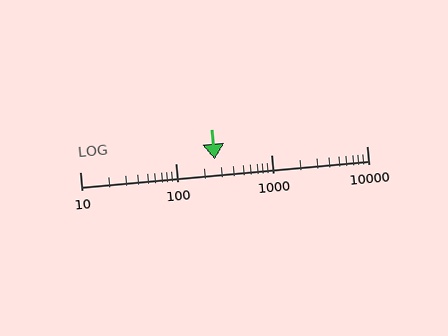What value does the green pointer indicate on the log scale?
The pointer indicates approximately 260.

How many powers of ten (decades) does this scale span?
The scale spans 3 decades, from 10 to 10000.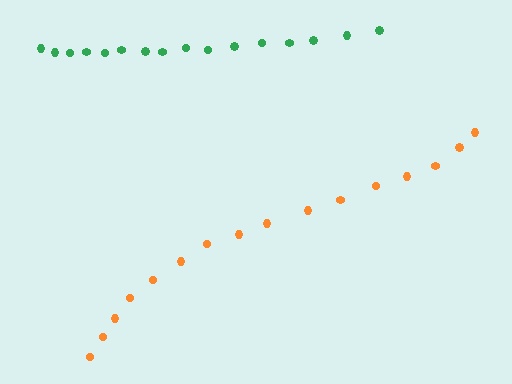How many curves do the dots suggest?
There are 2 distinct paths.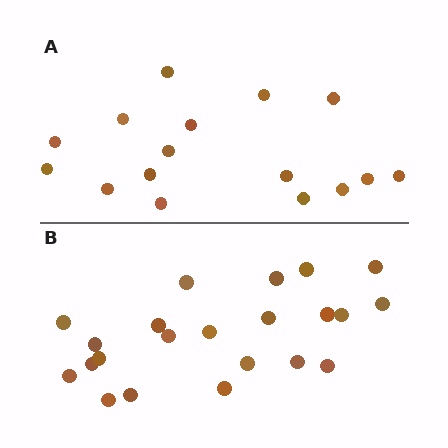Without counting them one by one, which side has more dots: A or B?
Region B (the bottom region) has more dots.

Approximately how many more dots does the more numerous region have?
Region B has about 6 more dots than region A.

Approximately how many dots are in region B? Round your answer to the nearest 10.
About 20 dots. (The exact count is 22, which rounds to 20.)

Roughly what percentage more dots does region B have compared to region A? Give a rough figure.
About 40% more.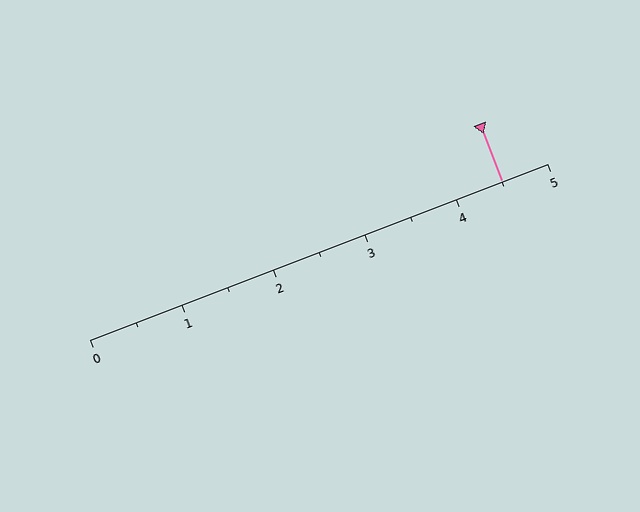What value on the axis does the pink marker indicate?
The marker indicates approximately 4.5.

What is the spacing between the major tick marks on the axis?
The major ticks are spaced 1 apart.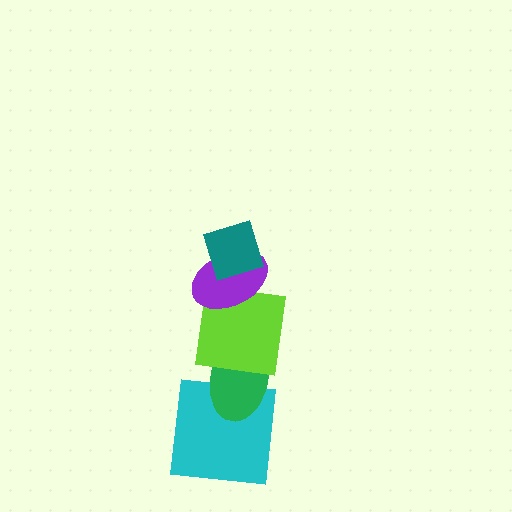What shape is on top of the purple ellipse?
The teal diamond is on top of the purple ellipse.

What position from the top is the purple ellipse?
The purple ellipse is 2nd from the top.